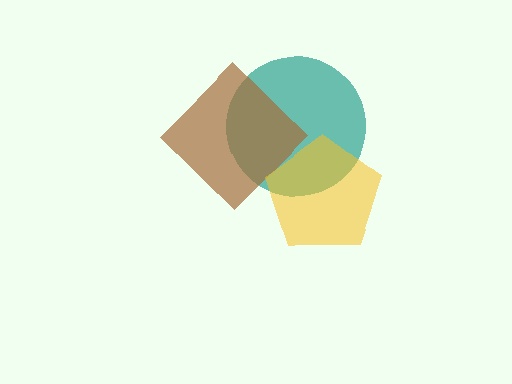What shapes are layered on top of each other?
The layered shapes are: a teal circle, a brown diamond, a yellow pentagon.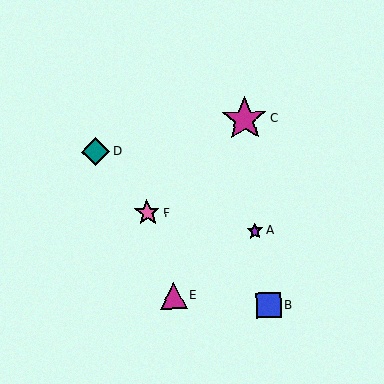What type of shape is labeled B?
Shape B is a blue square.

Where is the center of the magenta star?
The center of the magenta star is at (244, 119).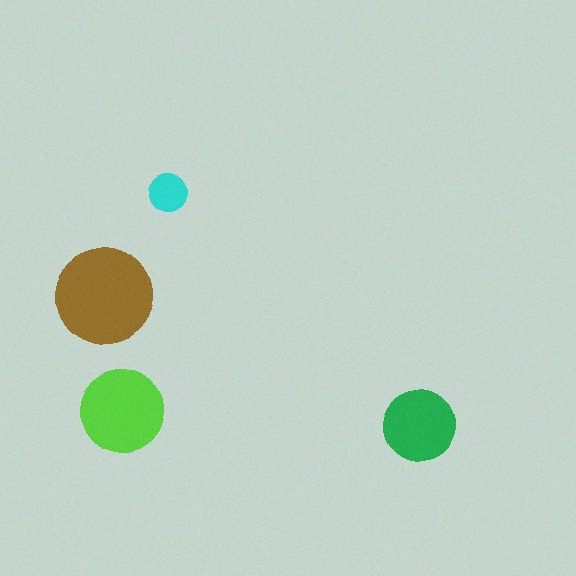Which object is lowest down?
The green circle is bottommost.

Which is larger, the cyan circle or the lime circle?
The lime one.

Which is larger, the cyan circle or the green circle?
The green one.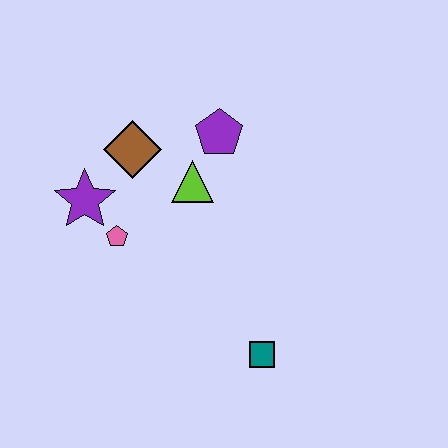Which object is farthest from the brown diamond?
The teal square is farthest from the brown diamond.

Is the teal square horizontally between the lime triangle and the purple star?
No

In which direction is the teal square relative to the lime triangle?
The teal square is below the lime triangle.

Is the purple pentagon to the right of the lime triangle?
Yes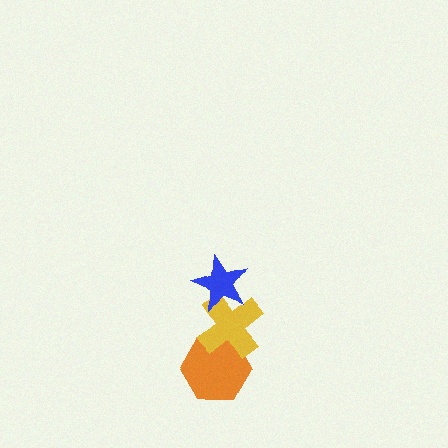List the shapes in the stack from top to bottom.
From top to bottom: the blue star, the yellow cross, the orange hexagon.